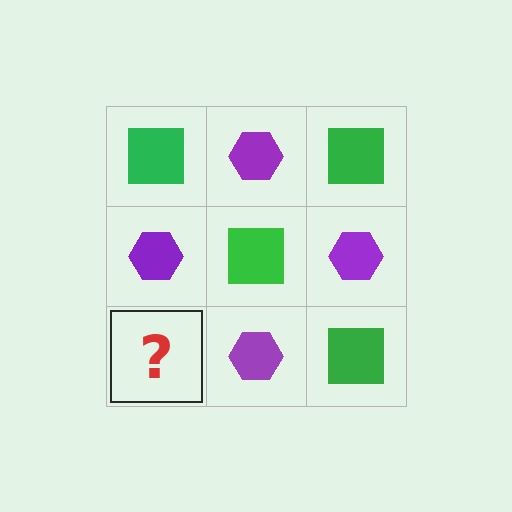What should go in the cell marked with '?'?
The missing cell should contain a green square.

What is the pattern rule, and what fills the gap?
The rule is that it alternates green square and purple hexagon in a checkerboard pattern. The gap should be filled with a green square.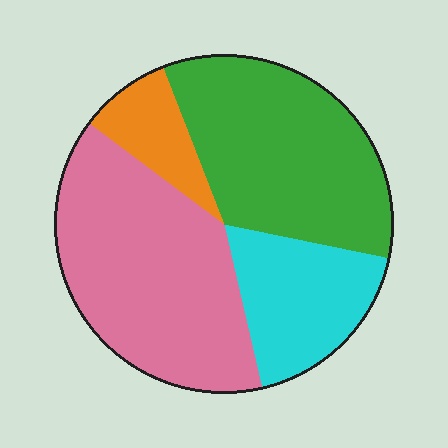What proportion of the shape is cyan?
Cyan covers roughly 20% of the shape.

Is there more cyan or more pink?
Pink.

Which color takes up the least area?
Orange, at roughly 10%.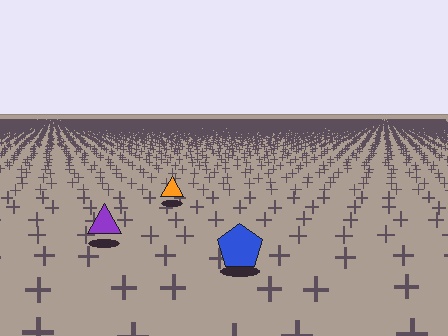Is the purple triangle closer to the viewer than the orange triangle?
Yes. The purple triangle is closer — you can tell from the texture gradient: the ground texture is coarser near it.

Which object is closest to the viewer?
The blue pentagon is closest. The texture marks near it are larger and more spread out.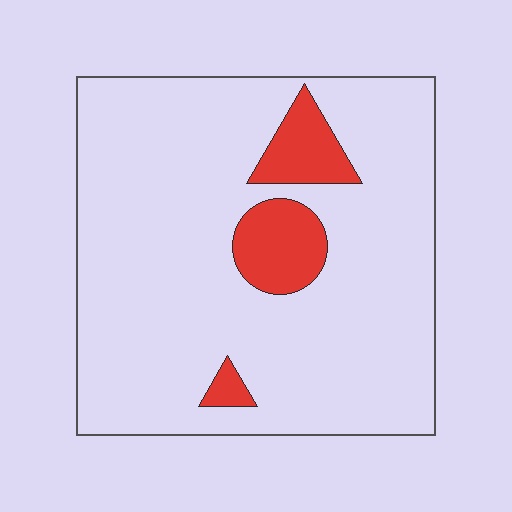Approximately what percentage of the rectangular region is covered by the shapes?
Approximately 10%.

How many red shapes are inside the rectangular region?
3.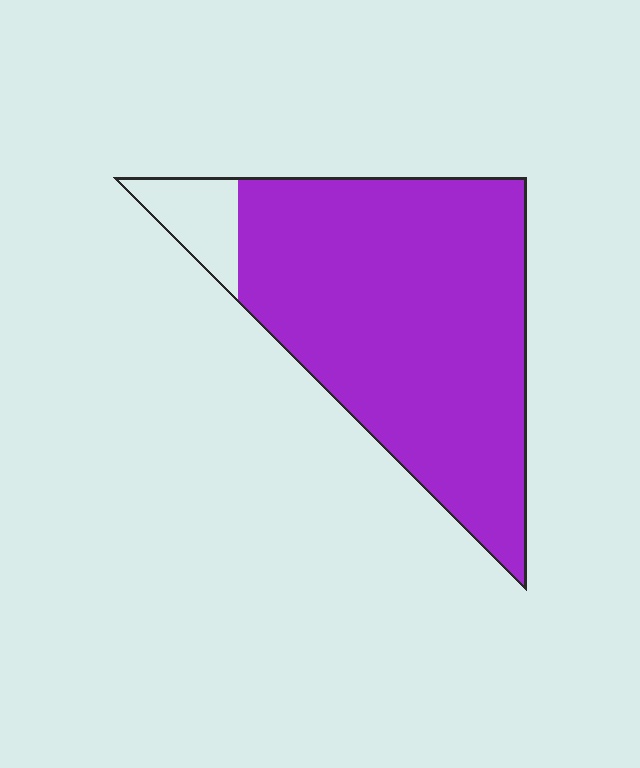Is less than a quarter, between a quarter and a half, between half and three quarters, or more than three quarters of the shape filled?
More than three quarters.